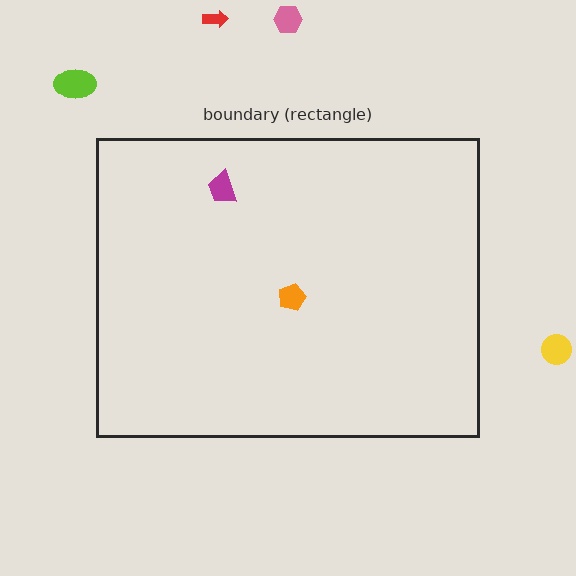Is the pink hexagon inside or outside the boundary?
Outside.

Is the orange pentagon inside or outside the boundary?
Inside.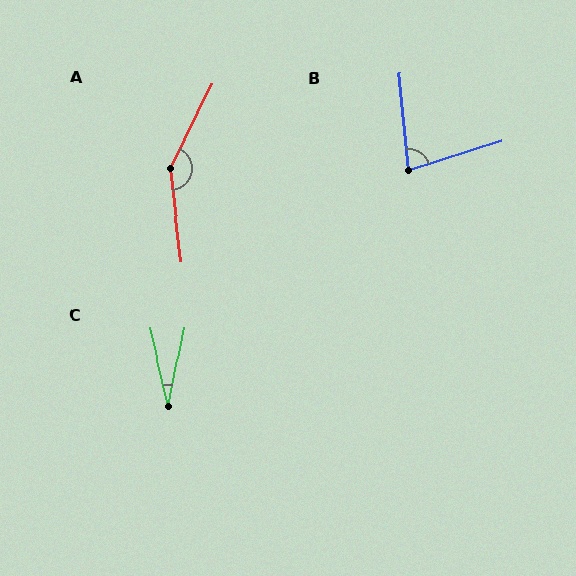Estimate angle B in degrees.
Approximately 78 degrees.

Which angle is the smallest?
C, at approximately 24 degrees.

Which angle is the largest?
A, at approximately 147 degrees.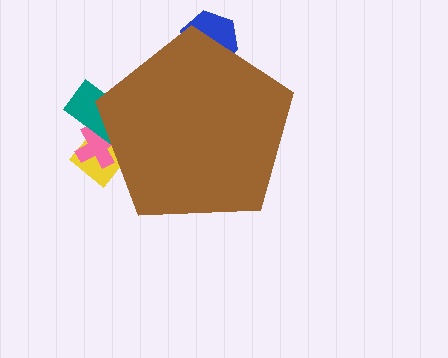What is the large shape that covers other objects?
A brown pentagon.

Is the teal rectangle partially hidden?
Yes, the teal rectangle is partially hidden behind the brown pentagon.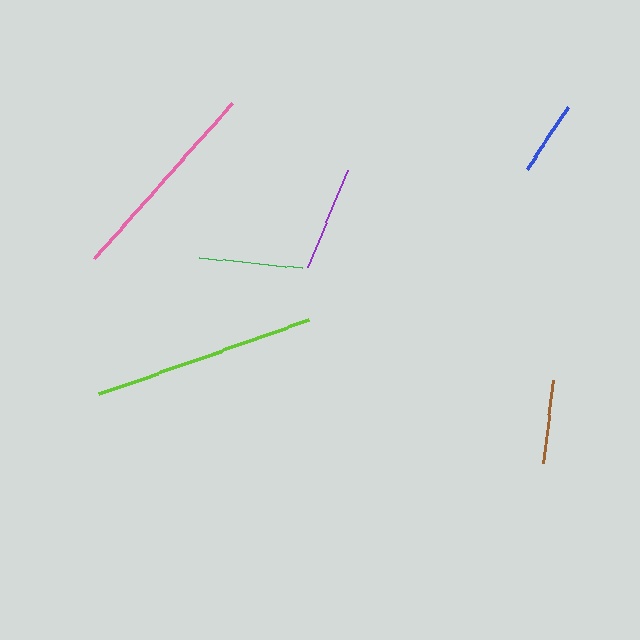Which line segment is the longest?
The lime line is the longest at approximately 222 pixels.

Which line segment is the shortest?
The blue line is the shortest at approximately 74 pixels.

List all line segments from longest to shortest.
From longest to shortest: lime, pink, purple, green, brown, blue.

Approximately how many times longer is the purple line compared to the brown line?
The purple line is approximately 1.3 times the length of the brown line.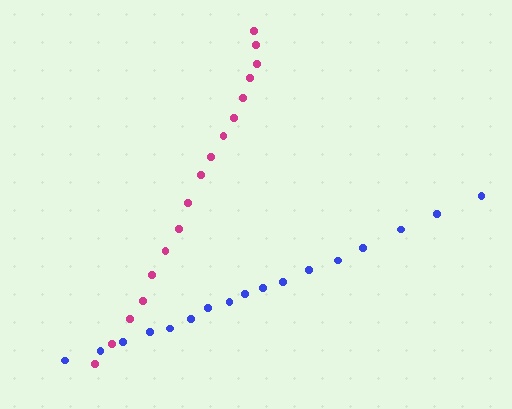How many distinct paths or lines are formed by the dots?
There are 2 distinct paths.